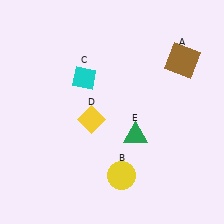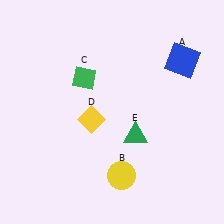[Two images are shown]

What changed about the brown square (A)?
In Image 1, A is brown. In Image 2, it changed to blue.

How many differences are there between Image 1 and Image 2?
There are 2 differences between the two images.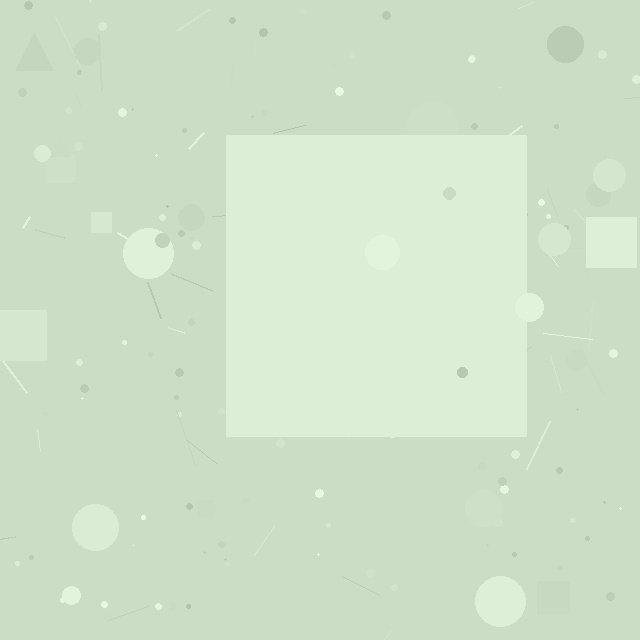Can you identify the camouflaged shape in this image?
The camouflaged shape is a square.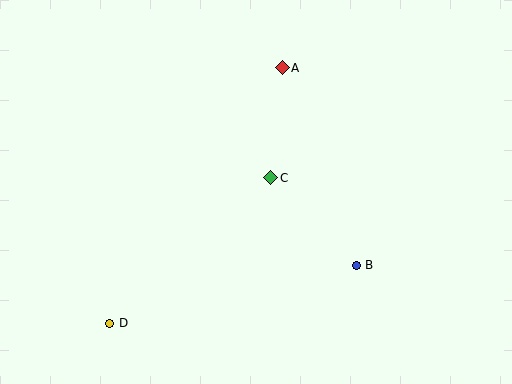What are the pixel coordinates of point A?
Point A is at (282, 68).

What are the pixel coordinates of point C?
Point C is at (271, 178).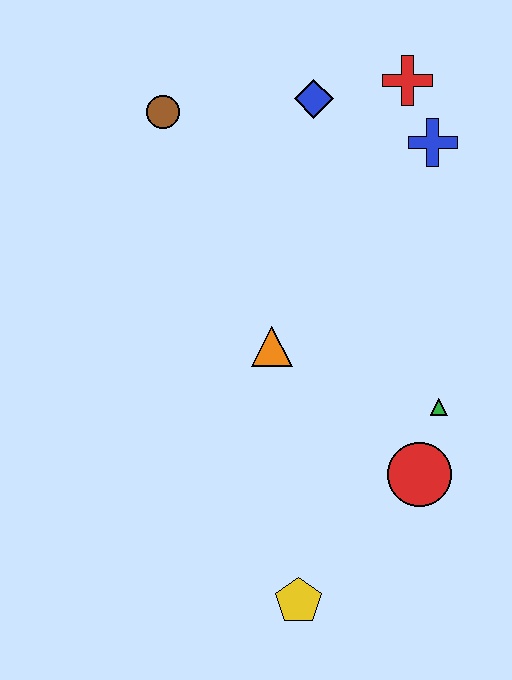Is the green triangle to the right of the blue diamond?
Yes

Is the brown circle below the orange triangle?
No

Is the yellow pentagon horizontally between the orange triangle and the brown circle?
No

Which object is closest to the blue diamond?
The red cross is closest to the blue diamond.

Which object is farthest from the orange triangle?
The red cross is farthest from the orange triangle.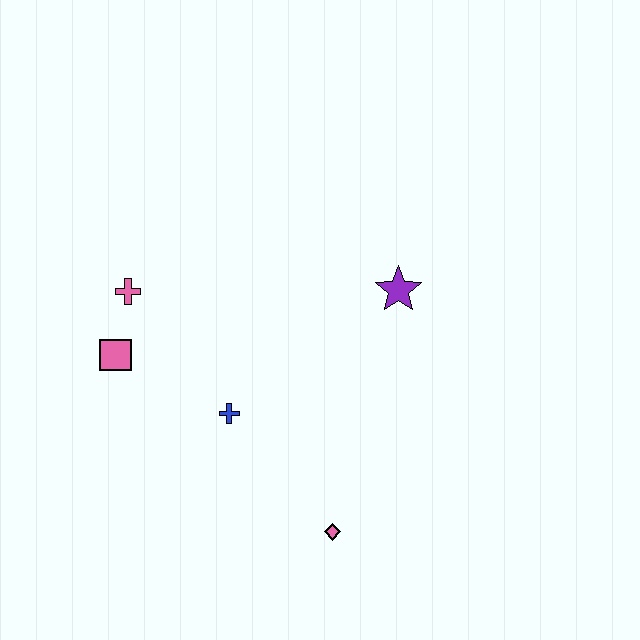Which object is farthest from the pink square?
The purple star is farthest from the pink square.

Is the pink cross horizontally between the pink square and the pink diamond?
Yes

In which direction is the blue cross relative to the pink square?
The blue cross is to the right of the pink square.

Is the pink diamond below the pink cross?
Yes